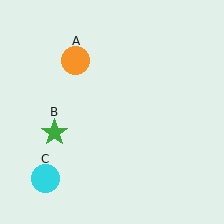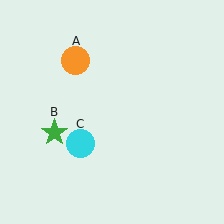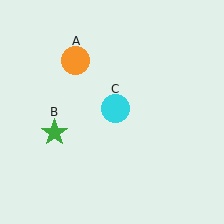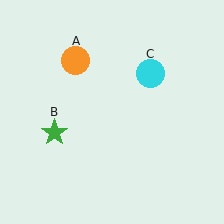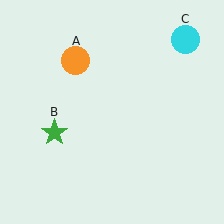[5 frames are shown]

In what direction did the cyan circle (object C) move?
The cyan circle (object C) moved up and to the right.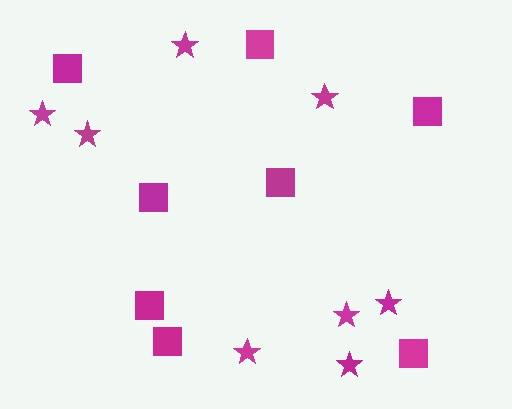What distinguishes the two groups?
There are 2 groups: one group of squares (8) and one group of stars (8).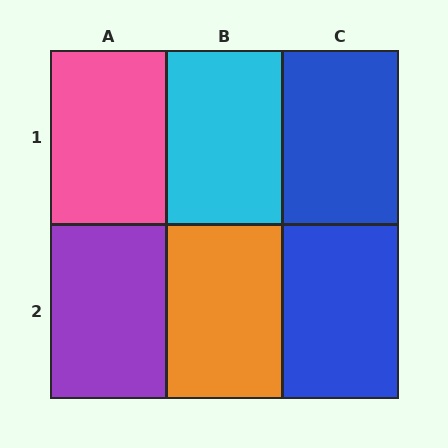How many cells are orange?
1 cell is orange.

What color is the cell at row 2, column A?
Purple.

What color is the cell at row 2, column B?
Orange.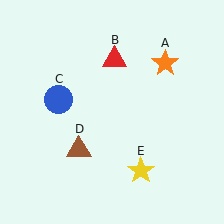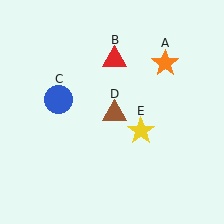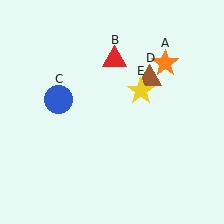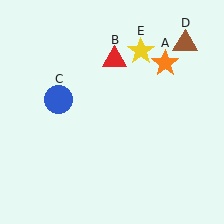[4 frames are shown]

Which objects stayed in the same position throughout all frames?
Orange star (object A) and red triangle (object B) and blue circle (object C) remained stationary.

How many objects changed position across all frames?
2 objects changed position: brown triangle (object D), yellow star (object E).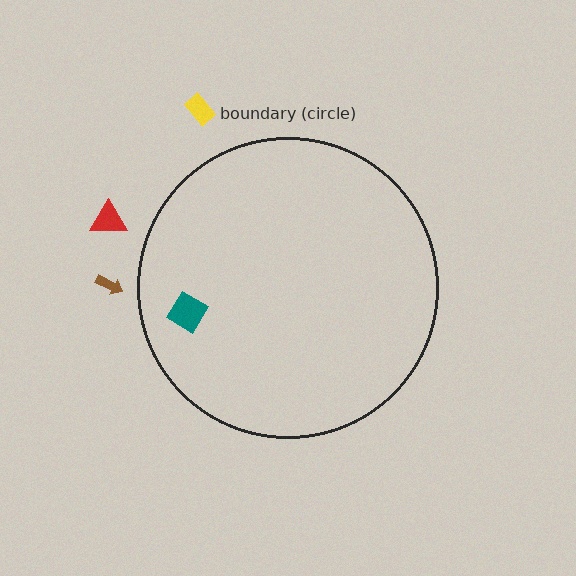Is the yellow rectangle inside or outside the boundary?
Outside.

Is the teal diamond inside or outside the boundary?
Inside.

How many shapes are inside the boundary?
1 inside, 3 outside.